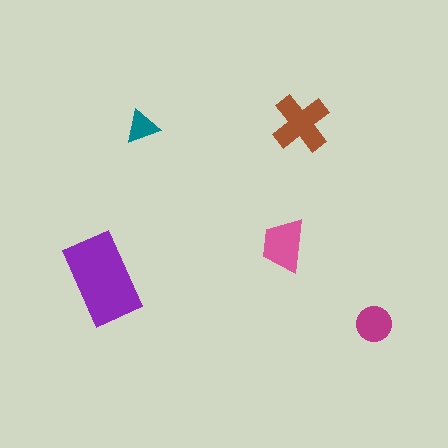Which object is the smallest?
The teal triangle.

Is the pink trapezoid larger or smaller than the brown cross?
Smaller.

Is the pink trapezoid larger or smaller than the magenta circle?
Larger.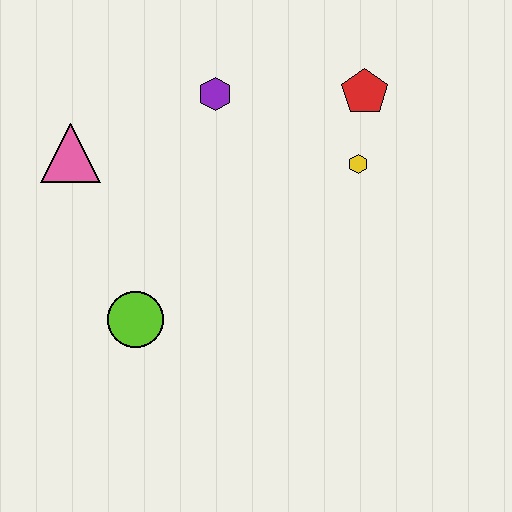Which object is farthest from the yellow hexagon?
The pink triangle is farthest from the yellow hexagon.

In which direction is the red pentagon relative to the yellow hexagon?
The red pentagon is above the yellow hexagon.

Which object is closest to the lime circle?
The pink triangle is closest to the lime circle.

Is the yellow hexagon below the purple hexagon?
Yes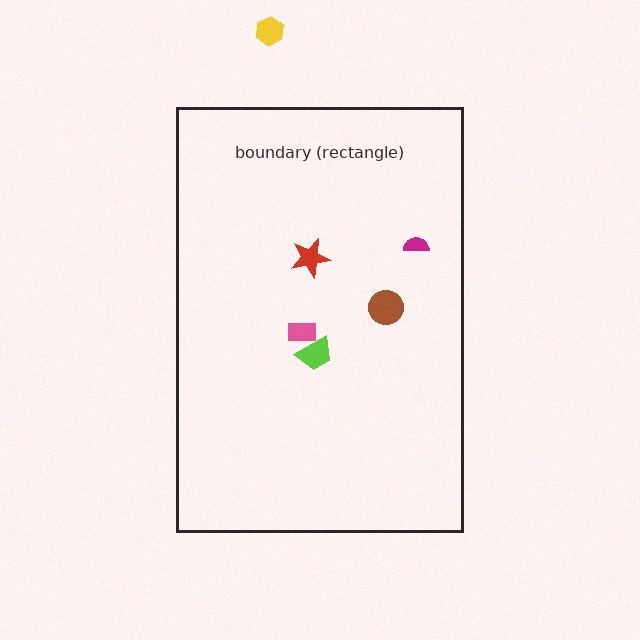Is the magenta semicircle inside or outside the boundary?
Inside.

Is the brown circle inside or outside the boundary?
Inside.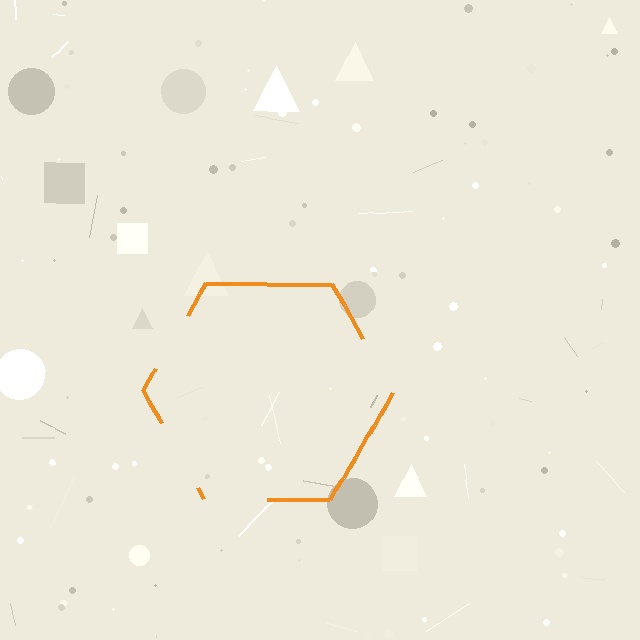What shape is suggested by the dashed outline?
The dashed outline suggests a hexagon.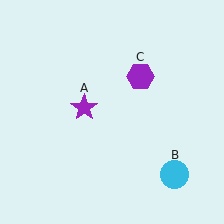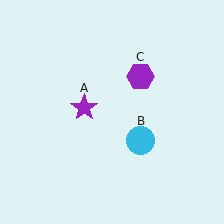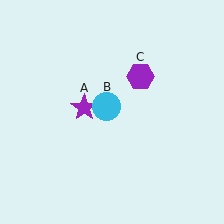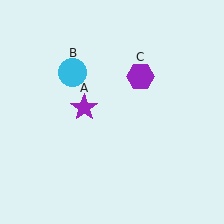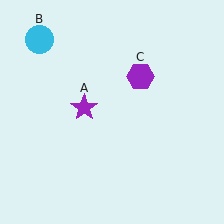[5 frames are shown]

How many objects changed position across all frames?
1 object changed position: cyan circle (object B).